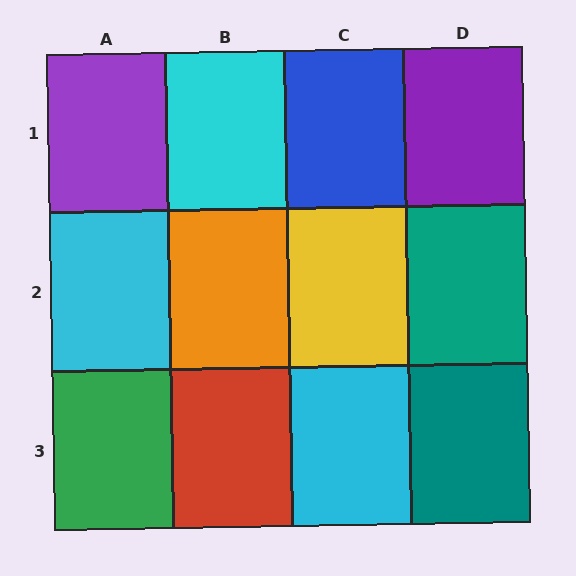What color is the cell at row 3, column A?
Green.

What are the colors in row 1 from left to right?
Purple, cyan, blue, purple.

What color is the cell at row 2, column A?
Cyan.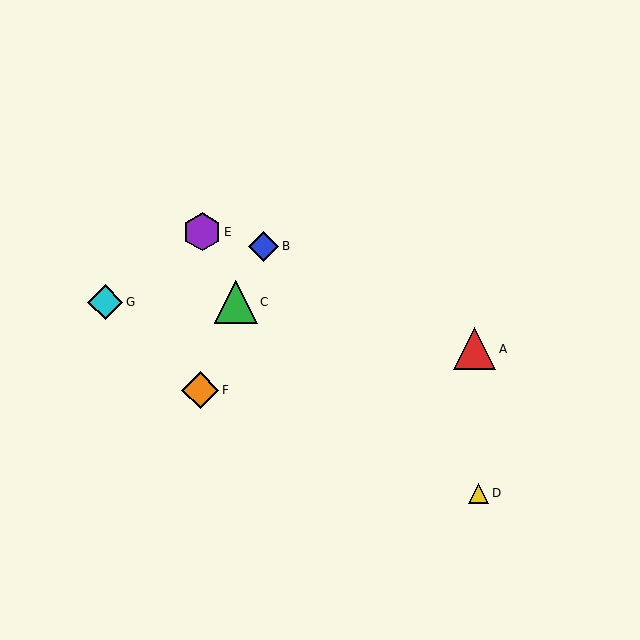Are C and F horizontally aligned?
No, C is at y≈302 and F is at y≈390.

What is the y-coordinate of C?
Object C is at y≈302.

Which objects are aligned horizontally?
Objects C, G are aligned horizontally.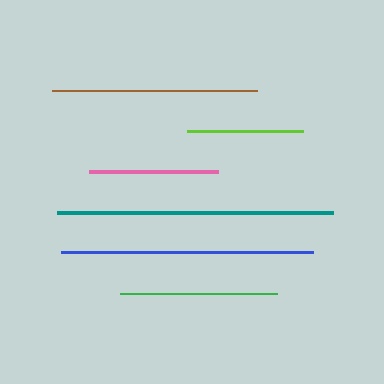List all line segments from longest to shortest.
From longest to shortest: teal, blue, brown, green, pink, lime.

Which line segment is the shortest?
The lime line is the shortest at approximately 115 pixels.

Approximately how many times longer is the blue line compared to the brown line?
The blue line is approximately 1.2 times the length of the brown line.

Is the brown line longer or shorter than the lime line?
The brown line is longer than the lime line.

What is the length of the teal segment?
The teal segment is approximately 276 pixels long.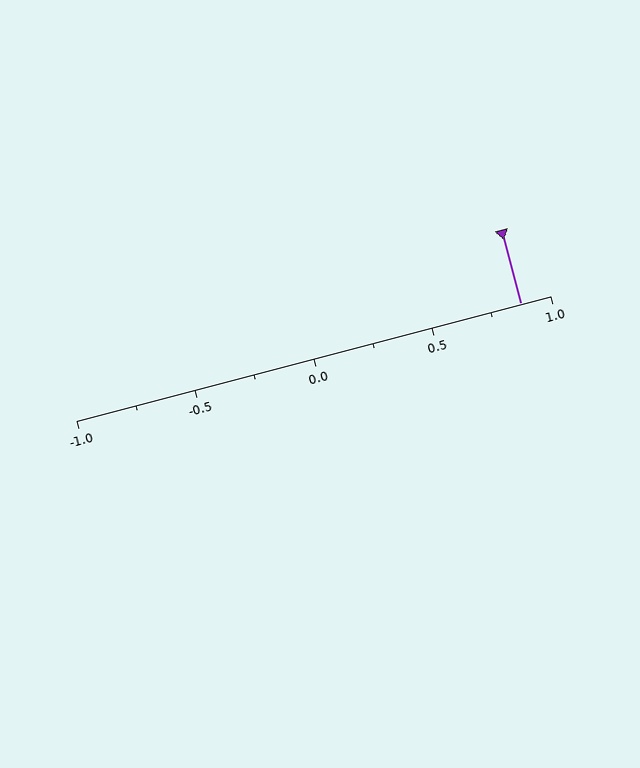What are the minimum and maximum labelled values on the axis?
The axis runs from -1.0 to 1.0.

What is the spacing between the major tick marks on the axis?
The major ticks are spaced 0.5 apart.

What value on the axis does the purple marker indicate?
The marker indicates approximately 0.88.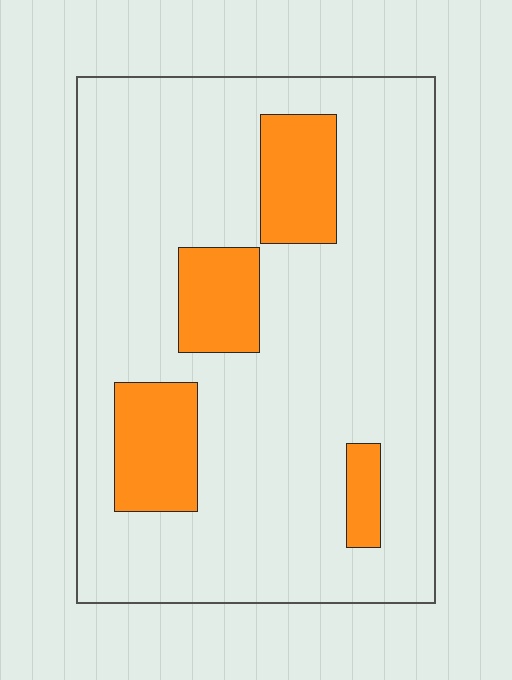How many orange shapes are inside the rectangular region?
4.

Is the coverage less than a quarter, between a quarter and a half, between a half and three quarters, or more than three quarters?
Less than a quarter.